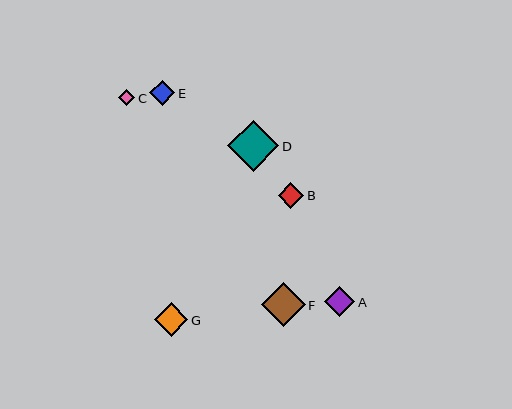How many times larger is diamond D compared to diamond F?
Diamond D is approximately 1.2 times the size of diamond F.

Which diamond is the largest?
Diamond D is the largest with a size of approximately 51 pixels.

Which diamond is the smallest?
Diamond C is the smallest with a size of approximately 16 pixels.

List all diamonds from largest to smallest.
From largest to smallest: D, F, G, A, B, E, C.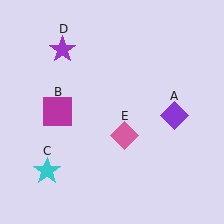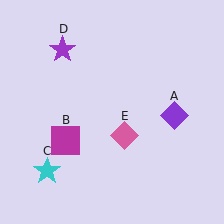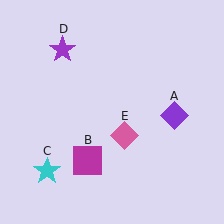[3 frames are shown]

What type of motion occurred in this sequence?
The magenta square (object B) rotated counterclockwise around the center of the scene.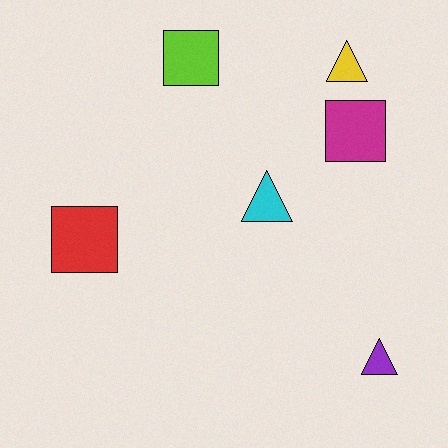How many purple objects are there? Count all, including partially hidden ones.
There is 1 purple object.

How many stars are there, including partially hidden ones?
There are no stars.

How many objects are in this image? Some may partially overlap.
There are 6 objects.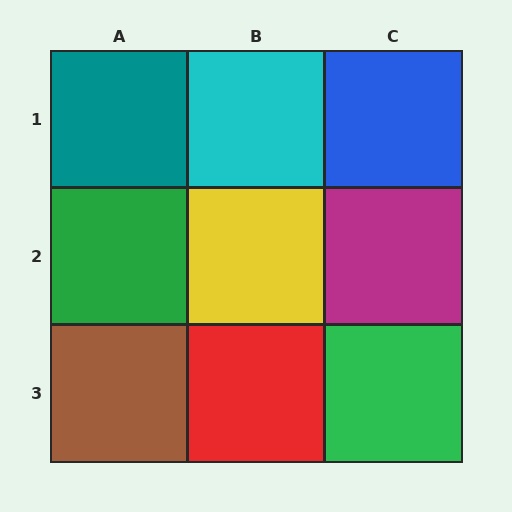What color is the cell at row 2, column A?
Green.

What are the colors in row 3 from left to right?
Brown, red, green.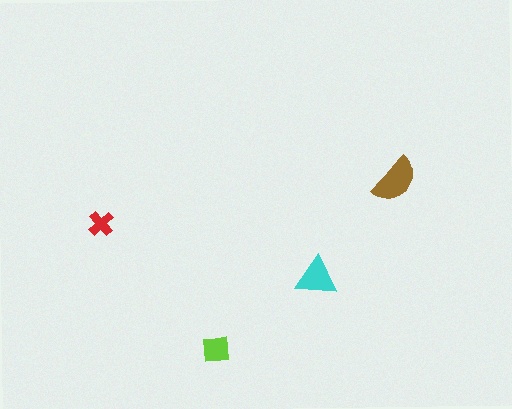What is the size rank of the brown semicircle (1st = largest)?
1st.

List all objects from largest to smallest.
The brown semicircle, the cyan triangle, the lime square, the red cross.